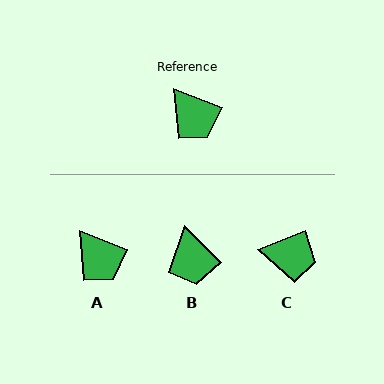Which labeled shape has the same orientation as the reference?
A.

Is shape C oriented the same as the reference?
No, it is off by about 43 degrees.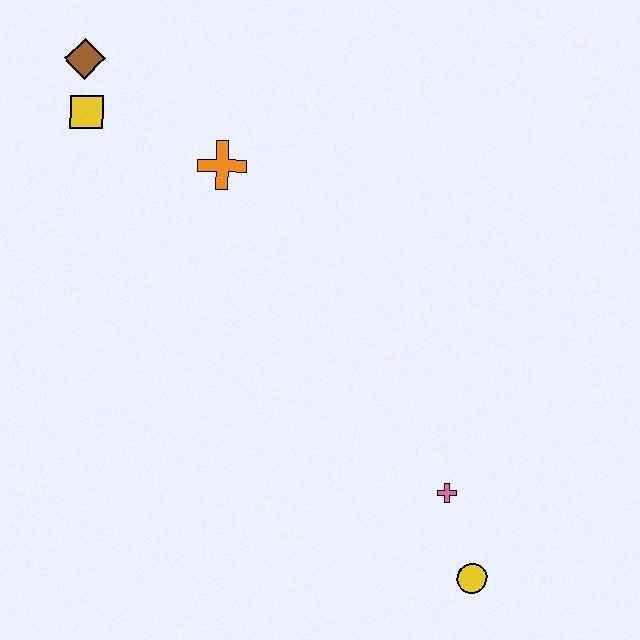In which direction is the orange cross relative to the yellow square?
The orange cross is to the right of the yellow square.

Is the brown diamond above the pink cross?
Yes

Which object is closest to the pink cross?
The yellow circle is closest to the pink cross.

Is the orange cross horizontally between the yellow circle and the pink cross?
No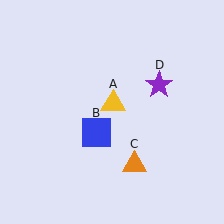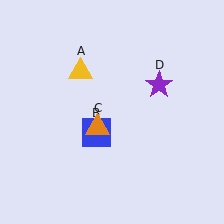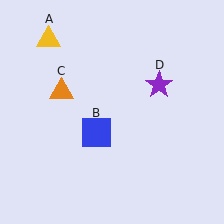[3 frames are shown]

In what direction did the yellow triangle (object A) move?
The yellow triangle (object A) moved up and to the left.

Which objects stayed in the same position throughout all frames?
Blue square (object B) and purple star (object D) remained stationary.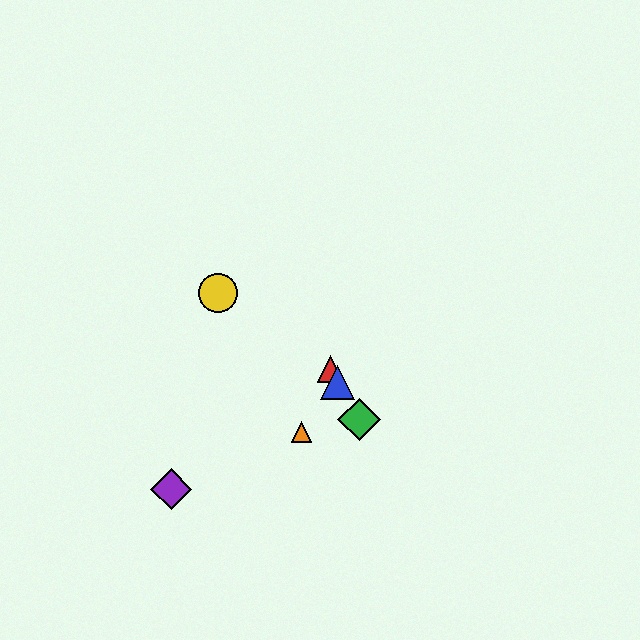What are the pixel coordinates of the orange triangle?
The orange triangle is at (302, 432).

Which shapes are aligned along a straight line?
The red triangle, the blue triangle, the green diamond are aligned along a straight line.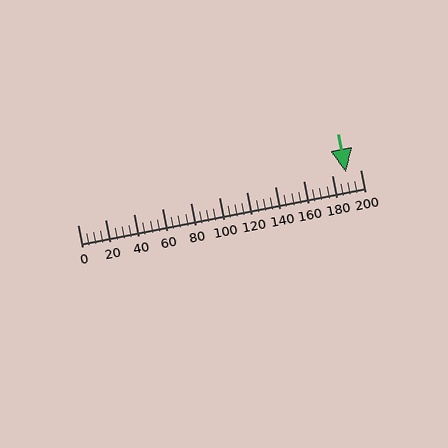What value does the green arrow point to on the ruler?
The green arrow points to approximately 190.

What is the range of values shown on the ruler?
The ruler shows values from 0 to 200.